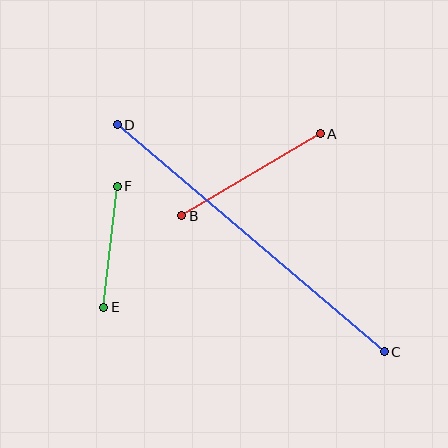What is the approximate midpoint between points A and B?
The midpoint is at approximately (251, 175) pixels.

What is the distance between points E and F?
The distance is approximately 122 pixels.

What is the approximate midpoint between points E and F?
The midpoint is at approximately (110, 247) pixels.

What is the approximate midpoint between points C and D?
The midpoint is at approximately (251, 238) pixels.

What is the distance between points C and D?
The distance is approximately 351 pixels.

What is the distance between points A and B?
The distance is approximately 161 pixels.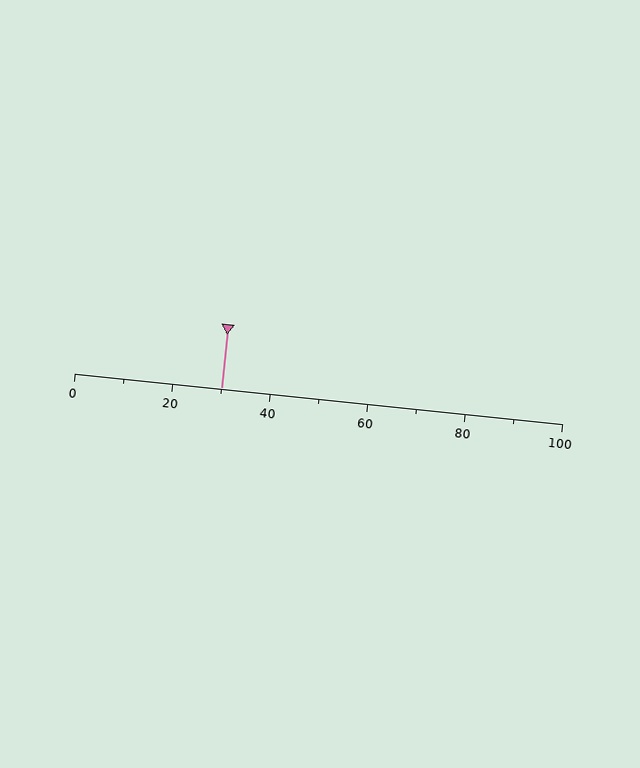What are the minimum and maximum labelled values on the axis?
The axis runs from 0 to 100.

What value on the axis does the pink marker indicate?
The marker indicates approximately 30.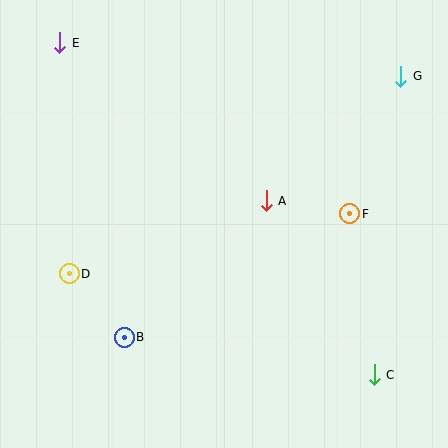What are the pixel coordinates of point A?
Point A is at (266, 201).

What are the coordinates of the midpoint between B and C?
The midpoint between B and C is at (249, 356).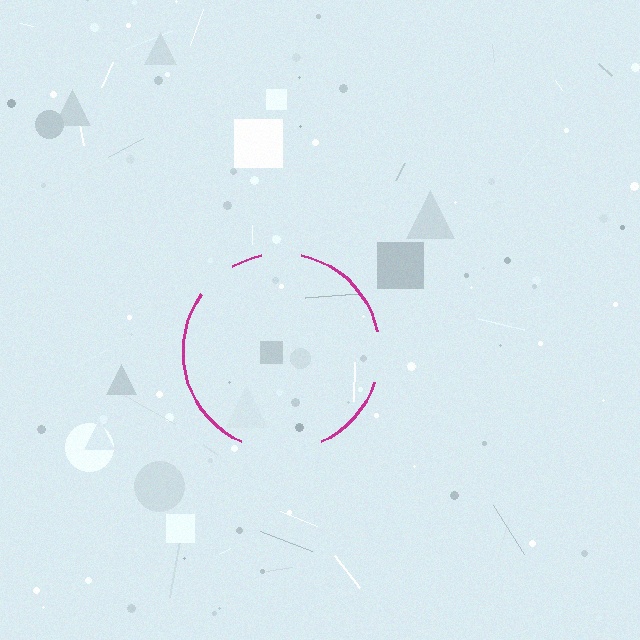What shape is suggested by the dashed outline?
The dashed outline suggests a circle.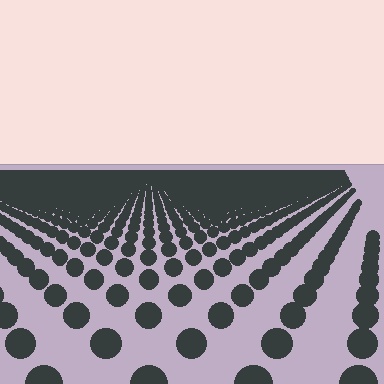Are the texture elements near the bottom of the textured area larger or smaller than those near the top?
Larger. Near the bottom, elements are closer to the viewer and appear at a bigger on-screen size.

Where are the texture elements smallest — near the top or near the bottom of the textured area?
Near the top.